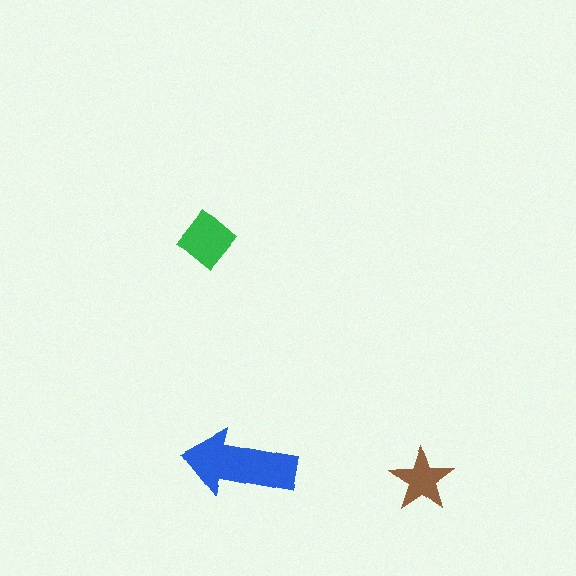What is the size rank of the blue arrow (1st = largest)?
1st.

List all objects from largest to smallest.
The blue arrow, the green diamond, the brown star.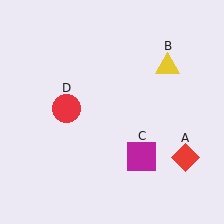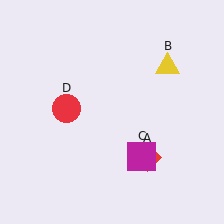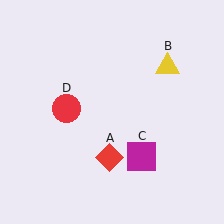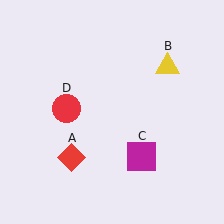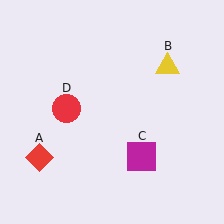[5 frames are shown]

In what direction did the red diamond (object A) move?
The red diamond (object A) moved left.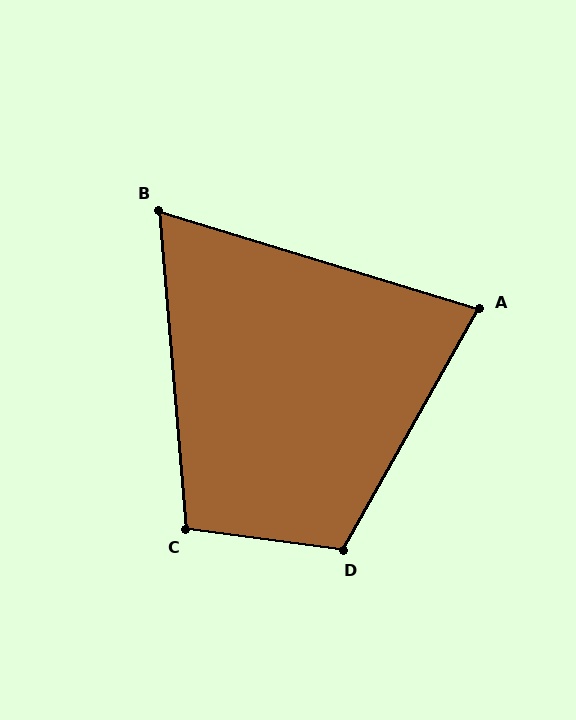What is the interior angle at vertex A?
Approximately 78 degrees (acute).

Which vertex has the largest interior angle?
D, at approximately 112 degrees.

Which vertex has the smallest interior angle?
B, at approximately 68 degrees.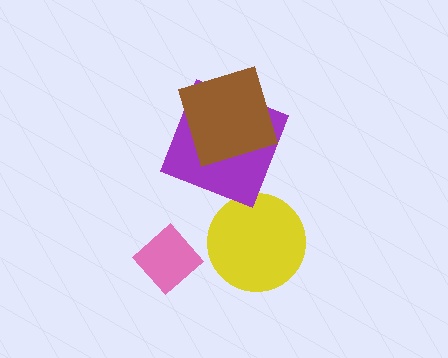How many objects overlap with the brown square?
1 object overlaps with the brown square.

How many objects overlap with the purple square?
1 object overlaps with the purple square.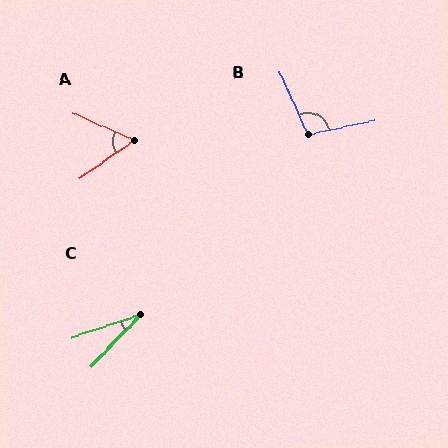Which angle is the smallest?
C, at approximately 27 degrees.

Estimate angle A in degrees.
Approximately 59 degrees.